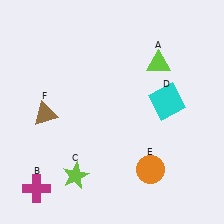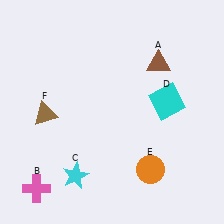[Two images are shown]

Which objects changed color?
A changed from lime to brown. B changed from magenta to pink. C changed from lime to cyan.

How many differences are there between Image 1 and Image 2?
There are 3 differences between the two images.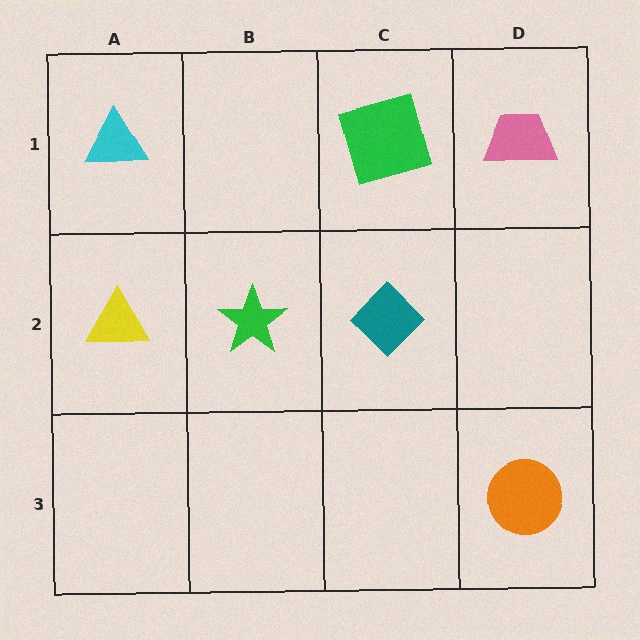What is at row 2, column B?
A green star.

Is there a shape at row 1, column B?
No, that cell is empty.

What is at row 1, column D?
A pink trapezoid.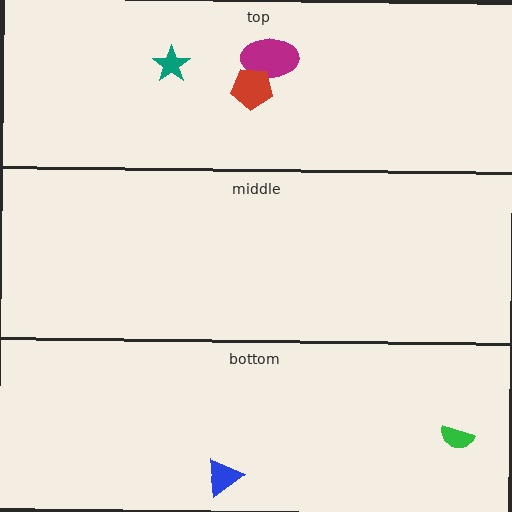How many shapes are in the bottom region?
2.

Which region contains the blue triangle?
The bottom region.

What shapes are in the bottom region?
The green semicircle, the blue triangle.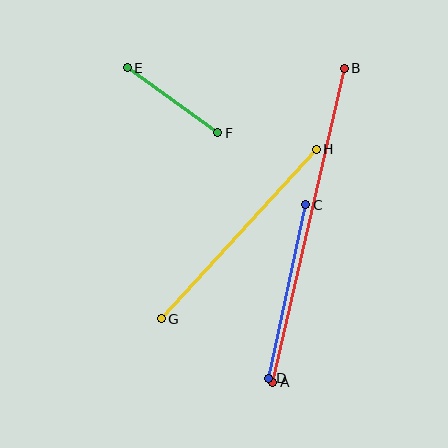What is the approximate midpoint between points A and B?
The midpoint is at approximately (308, 225) pixels.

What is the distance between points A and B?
The distance is approximately 322 pixels.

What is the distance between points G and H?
The distance is approximately 230 pixels.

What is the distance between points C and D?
The distance is approximately 177 pixels.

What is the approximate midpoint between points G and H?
The midpoint is at approximately (239, 234) pixels.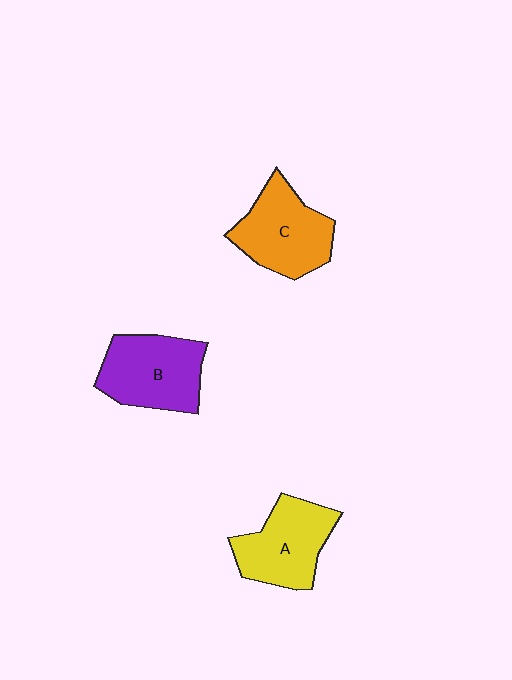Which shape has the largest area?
Shape B (purple).